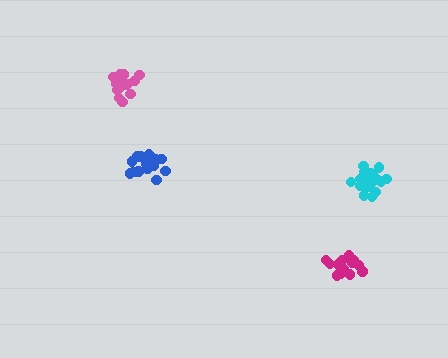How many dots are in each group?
Group 1: 16 dots, Group 2: 18 dots, Group 3: 15 dots, Group 4: 20 dots (69 total).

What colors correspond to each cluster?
The clusters are colored: pink, blue, magenta, cyan.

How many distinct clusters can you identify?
There are 4 distinct clusters.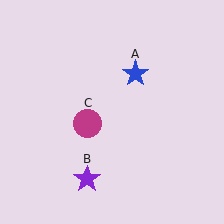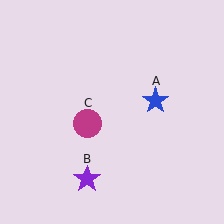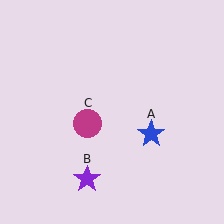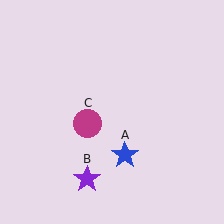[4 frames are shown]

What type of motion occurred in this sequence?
The blue star (object A) rotated clockwise around the center of the scene.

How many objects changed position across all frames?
1 object changed position: blue star (object A).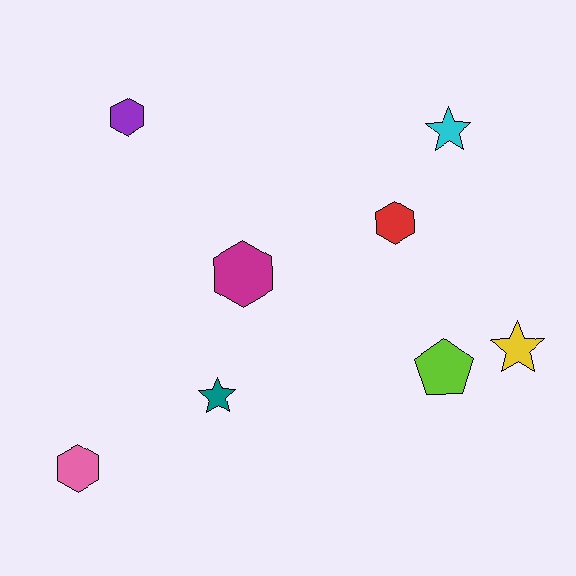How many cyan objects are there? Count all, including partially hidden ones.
There is 1 cyan object.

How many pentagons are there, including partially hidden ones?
There is 1 pentagon.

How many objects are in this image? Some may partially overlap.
There are 8 objects.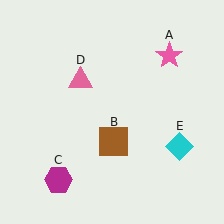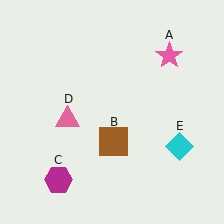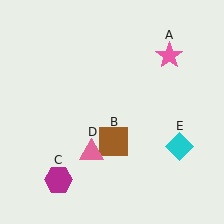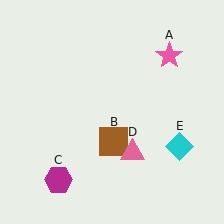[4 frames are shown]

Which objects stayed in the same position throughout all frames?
Pink star (object A) and brown square (object B) and magenta hexagon (object C) and cyan diamond (object E) remained stationary.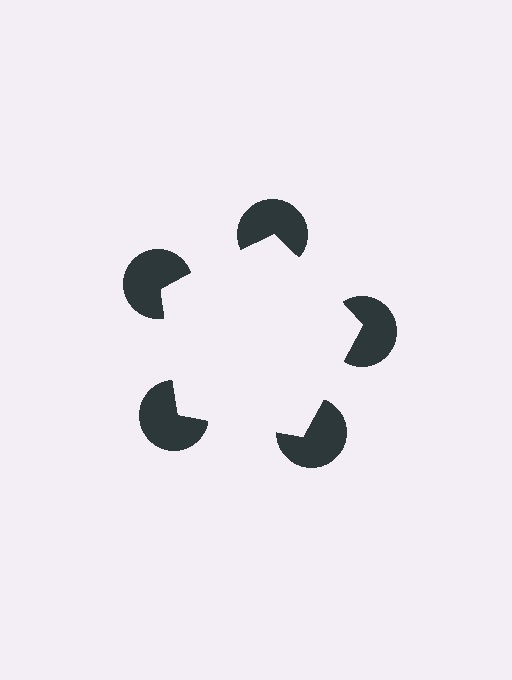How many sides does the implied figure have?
5 sides.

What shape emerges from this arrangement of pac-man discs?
An illusory pentagon — its edges are inferred from the aligned wedge cuts in the pac-man discs, not physically drawn.